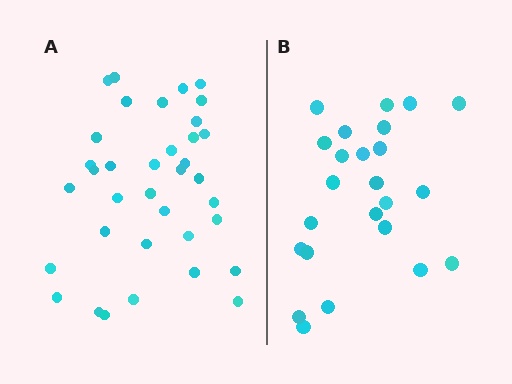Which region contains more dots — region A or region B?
Region A (the left region) has more dots.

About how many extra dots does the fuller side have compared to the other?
Region A has roughly 12 or so more dots than region B.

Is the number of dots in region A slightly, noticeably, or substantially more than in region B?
Region A has substantially more. The ratio is roughly 1.5 to 1.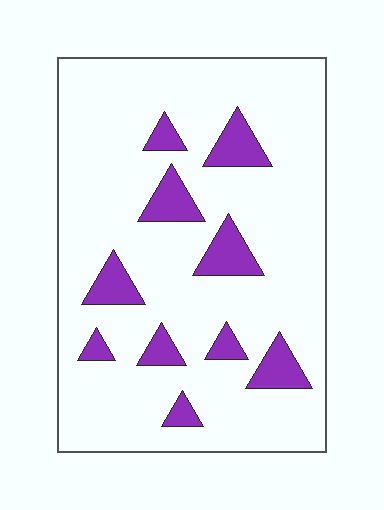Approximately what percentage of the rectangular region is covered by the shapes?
Approximately 15%.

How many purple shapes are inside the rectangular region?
10.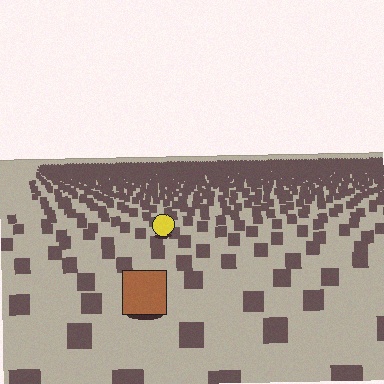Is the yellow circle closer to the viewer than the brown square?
No. The brown square is closer — you can tell from the texture gradient: the ground texture is coarser near it.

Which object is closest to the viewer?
The brown square is closest. The texture marks near it are larger and more spread out.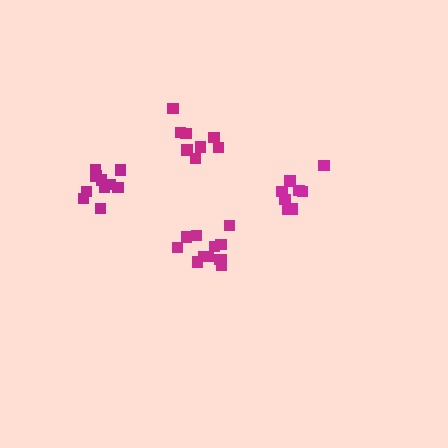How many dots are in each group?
Group 1: 8 dots, Group 2: 8 dots, Group 3: 12 dots, Group 4: 10 dots (38 total).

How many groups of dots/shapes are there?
There are 4 groups.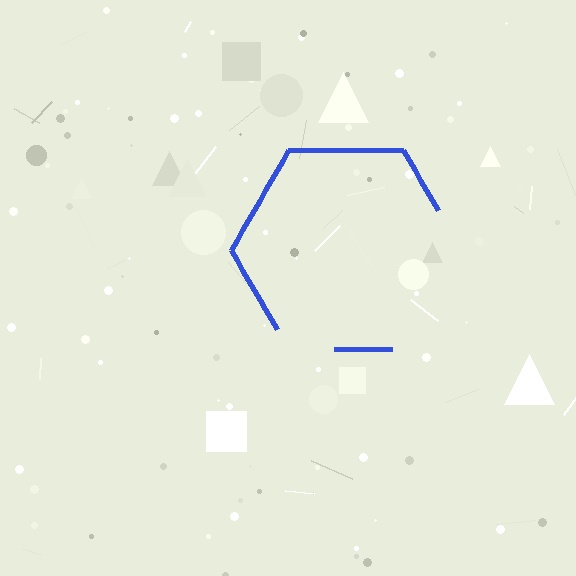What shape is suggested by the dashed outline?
The dashed outline suggests a hexagon.